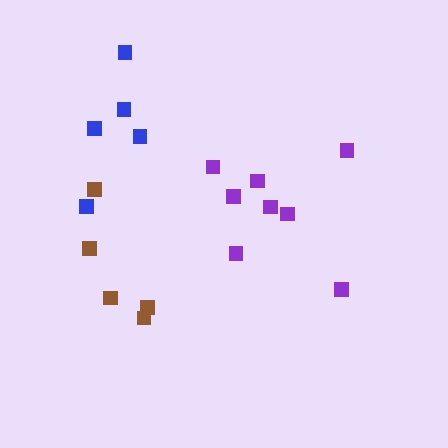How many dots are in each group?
Group 1: 8 dots, Group 2: 5 dots, Group 3: 5 dots (18 total).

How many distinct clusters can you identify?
There are 3 distinct clusters.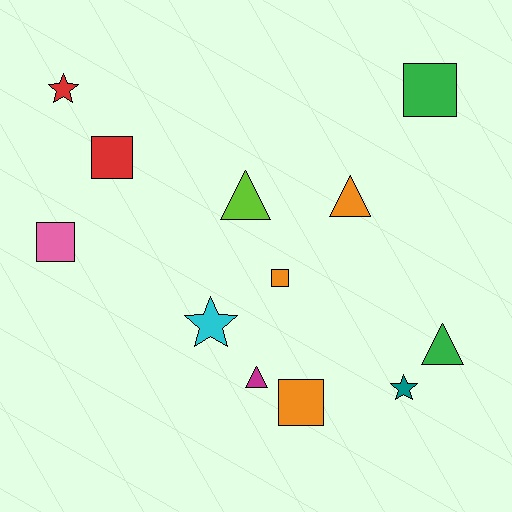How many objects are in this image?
There are 12 objects.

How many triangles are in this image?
There are 4 triangles.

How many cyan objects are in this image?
There is 1 cyan object.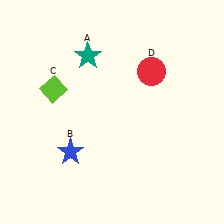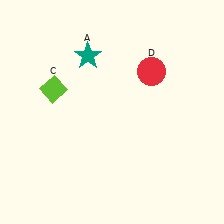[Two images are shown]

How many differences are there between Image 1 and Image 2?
There is 1 difference between the two images.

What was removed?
The blue star (B) was removed in Image 2.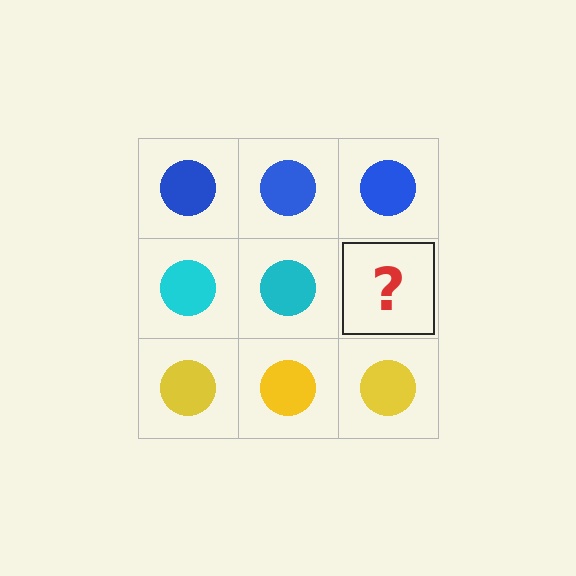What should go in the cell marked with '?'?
The missing cell should contain a cyan circle.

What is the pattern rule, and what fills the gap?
The rule is that each row has a consistent color. The gap should be filled with a cyan circle.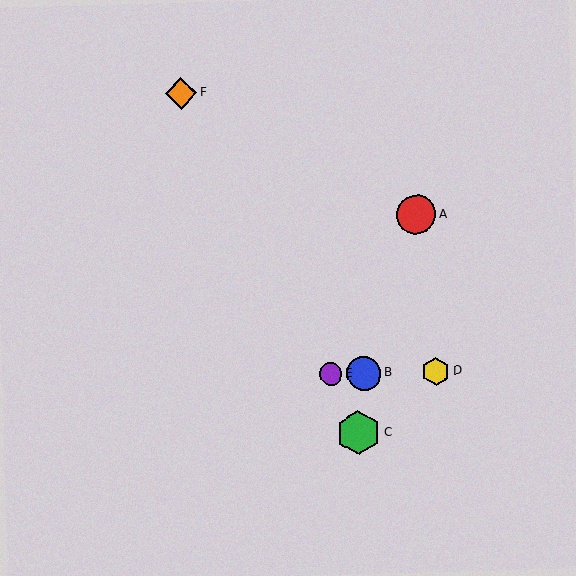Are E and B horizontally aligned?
Yes, both are at y≈374.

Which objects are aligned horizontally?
Objects B, D, E are aligned horizontally.